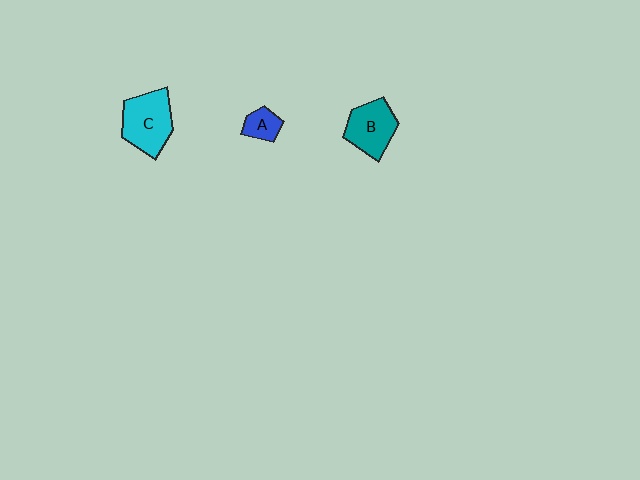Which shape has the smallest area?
Shape A (blue).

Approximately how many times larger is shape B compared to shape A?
Approximately 2.2 times.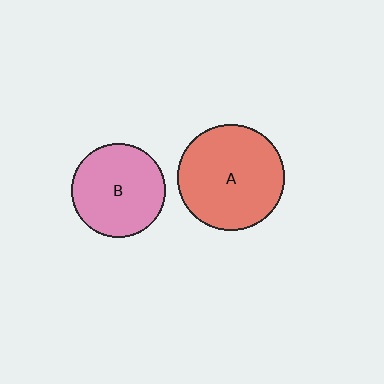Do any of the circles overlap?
No, none of the circles overlap.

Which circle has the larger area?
Circle A (red).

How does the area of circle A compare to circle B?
Approximately 1.3 times.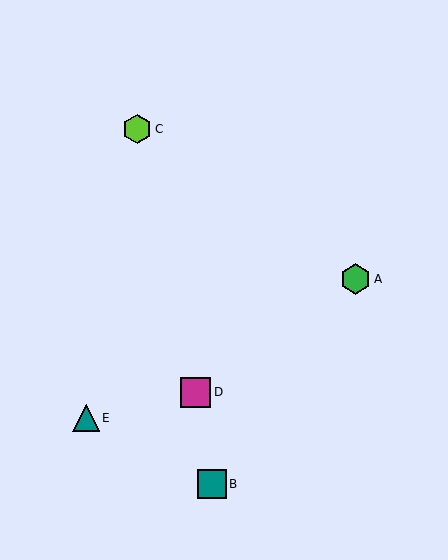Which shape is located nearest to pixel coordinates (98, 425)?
The teal triangle (labeled E) at (86, 418) is nearest to that location.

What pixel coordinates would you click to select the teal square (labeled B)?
Click at (212, 484) to select the teal square B.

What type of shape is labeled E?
Shape E is a teal triangle.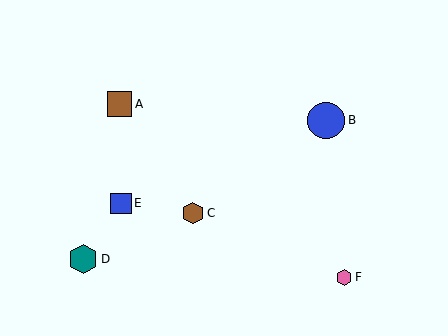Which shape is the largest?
The blue circle (labeled B) is the largest.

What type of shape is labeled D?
Shape D is a teal hexagon.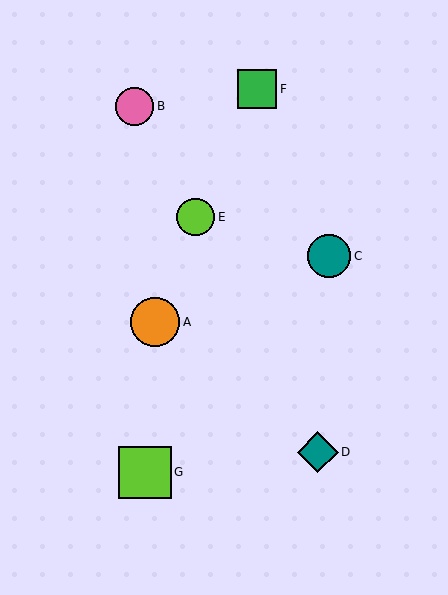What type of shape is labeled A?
Shape A is an orange circle.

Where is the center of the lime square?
The center of the lime square is at (145, 472).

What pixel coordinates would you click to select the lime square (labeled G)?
Click at (145, 472) to select the lime square G.